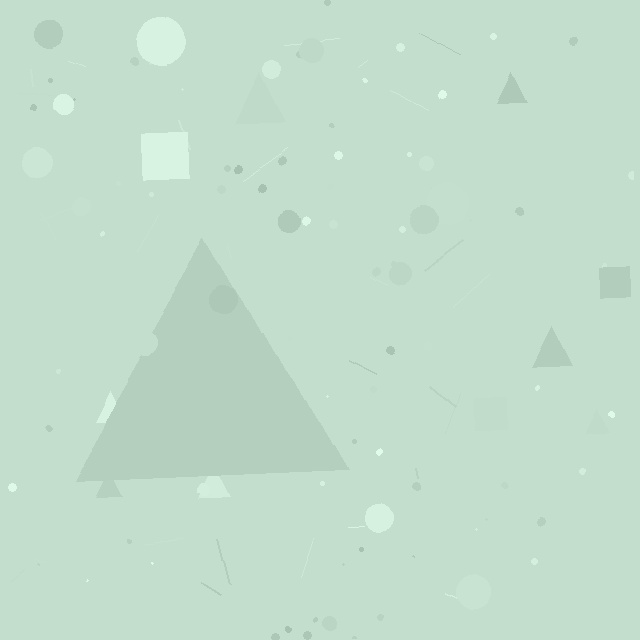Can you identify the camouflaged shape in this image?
The camouflaged shape is a triangle.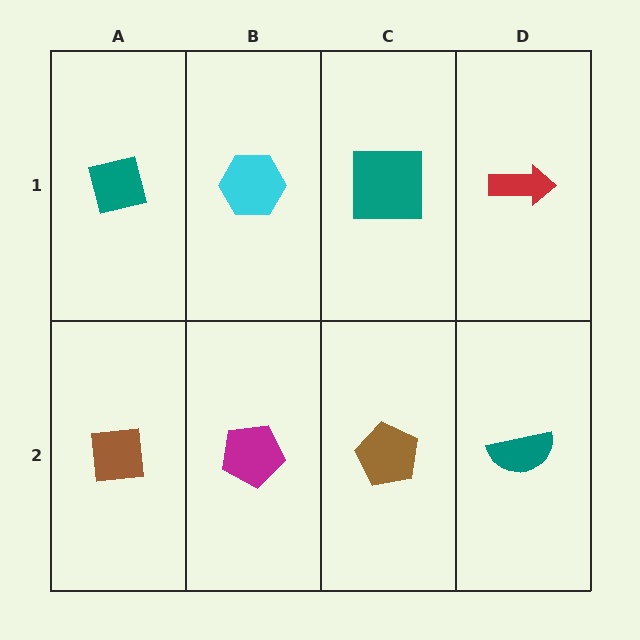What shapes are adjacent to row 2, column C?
A teal square (row 1, column C), a magenta pentagon (row 2, column B), a teal semicircle (row 2, column D).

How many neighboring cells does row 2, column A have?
2.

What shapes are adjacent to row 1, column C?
A brown pentagon (row 2, column C), a cyan hexagon (row 1, column B), a red arrow (row 1, column D).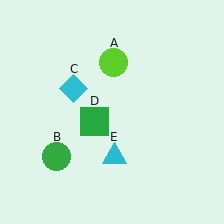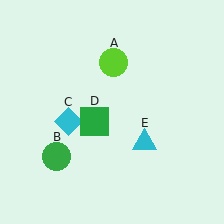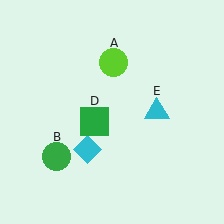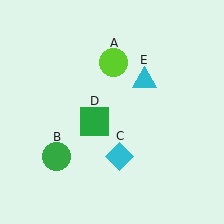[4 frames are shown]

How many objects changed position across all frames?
2 objects changed position: cyan diamond (object C), cyan triangle (object E).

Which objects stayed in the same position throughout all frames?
Lime circle (object A) and green circle (object B) and green square (object D) remained stationary.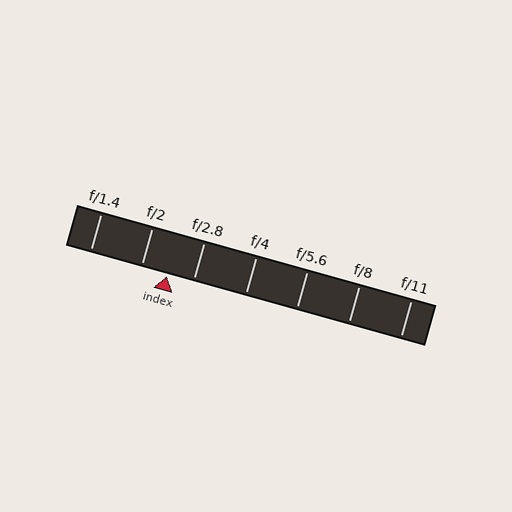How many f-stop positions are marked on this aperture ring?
There are 7 f-stop positions marked.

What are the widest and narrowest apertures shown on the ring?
The widest aperture shown is f/1.4 and the narrowest is f/11.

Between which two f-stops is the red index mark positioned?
The index mark is between f/2 and f/2.8.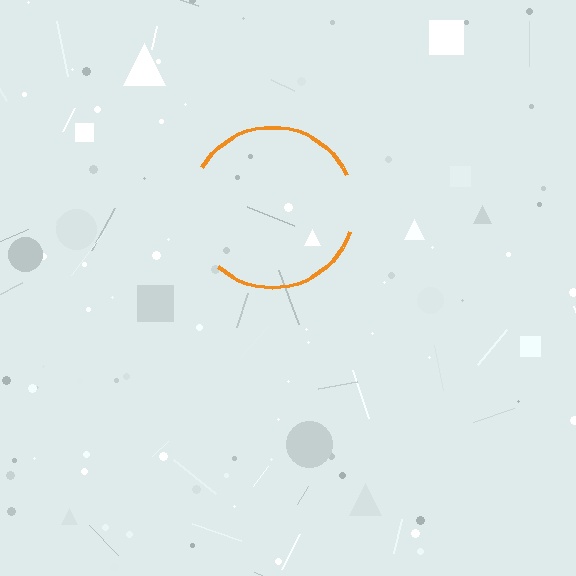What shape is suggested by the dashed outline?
The dashed outline suggests a circle.